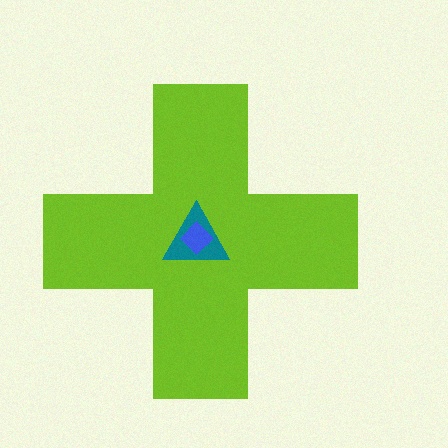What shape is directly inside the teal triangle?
The blue diamond.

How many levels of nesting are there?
3.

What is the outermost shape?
The lime cross.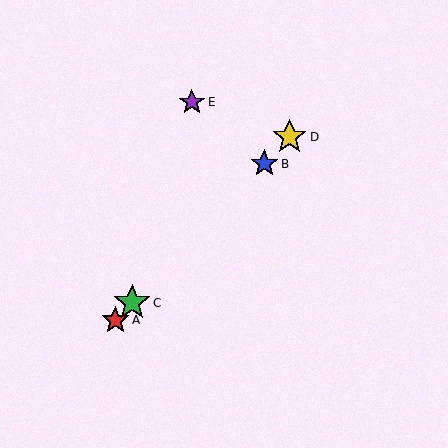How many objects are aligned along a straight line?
4 objects (A, B, C, D) are aligned along a straight line.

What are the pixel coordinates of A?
Object A is at (115, 320).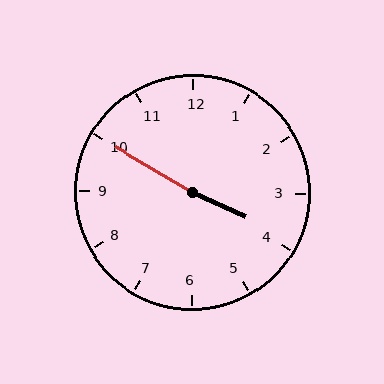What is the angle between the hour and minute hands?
Approximately 175 degrees.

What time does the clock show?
3:50.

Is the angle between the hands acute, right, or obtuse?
It is obtuse.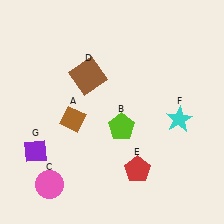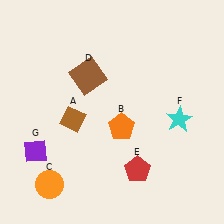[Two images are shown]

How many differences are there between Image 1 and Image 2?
There are 2 differences between the two images.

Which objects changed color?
B changed from lime to orange. C changed from pink to orange.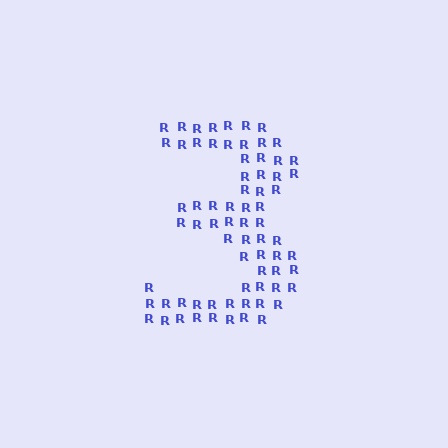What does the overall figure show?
The overall figure shows the digit 3.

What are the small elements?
The small elements are letter R's.